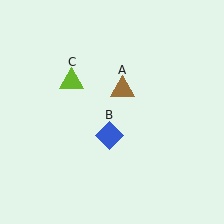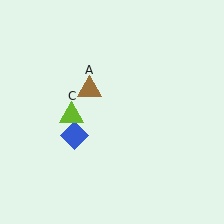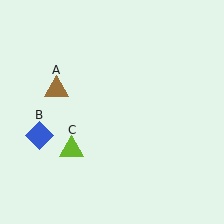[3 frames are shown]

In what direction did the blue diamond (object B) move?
The blue diamond (object B) moved left.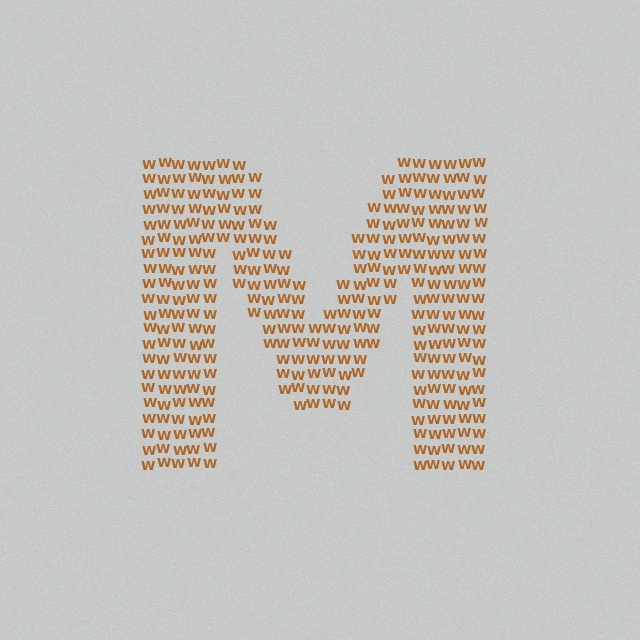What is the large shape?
The large shape is the letter M.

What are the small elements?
The small elements are letter W's.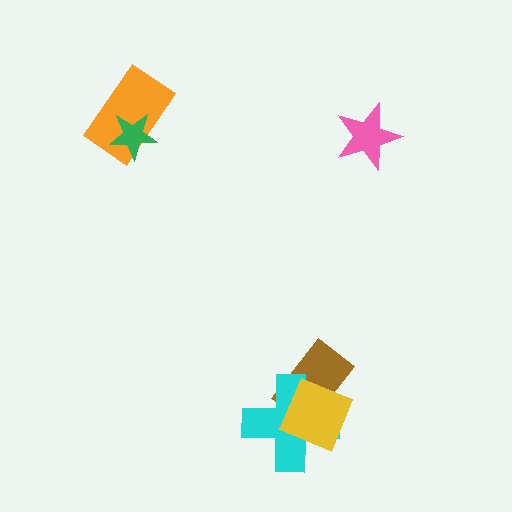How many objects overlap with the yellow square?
2 objects overlap with the yellow square.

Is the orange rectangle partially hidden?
Yes, it is partially covered by another shape.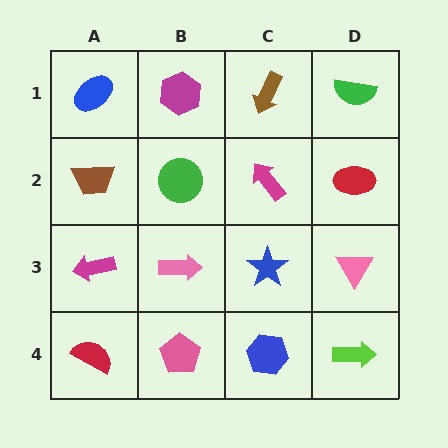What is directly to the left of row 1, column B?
A blue ellipse.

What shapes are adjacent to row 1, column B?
A green circle (row 2, column B), a blue ellipse (row 1, column A), a brown arrow (row 1, column C).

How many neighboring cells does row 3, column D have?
3.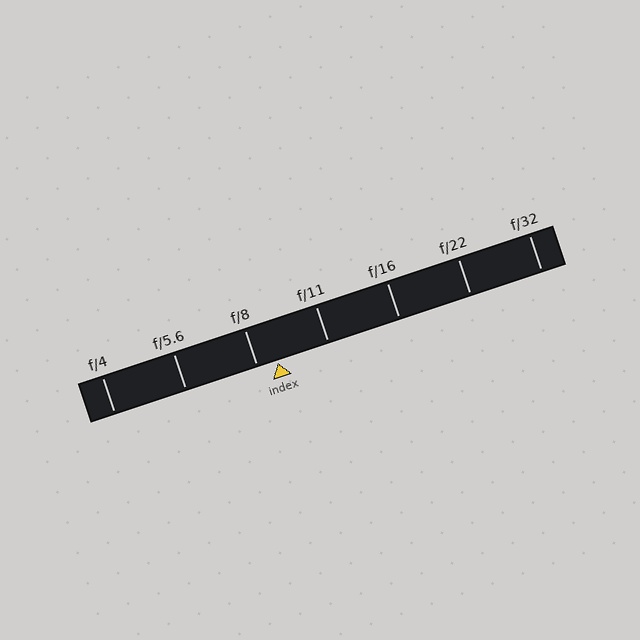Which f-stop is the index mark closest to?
The index mark is closest to f/8.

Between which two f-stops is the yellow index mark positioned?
The index mark is between f/8 and f/11.